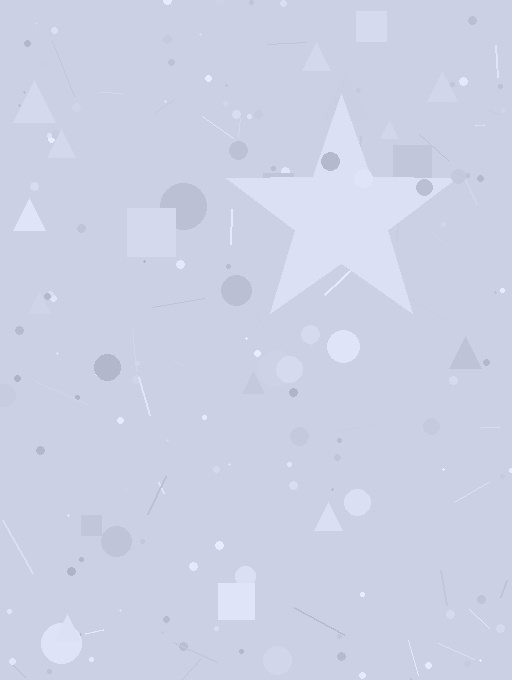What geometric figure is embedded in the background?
A star is embedded in the background.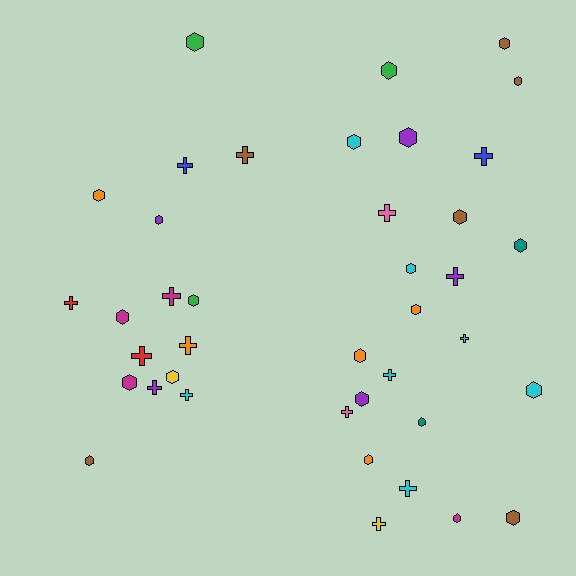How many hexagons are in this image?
There are 24 hexagons.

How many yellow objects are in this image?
There are 2 yellow objects.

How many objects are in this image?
There are 40 objects.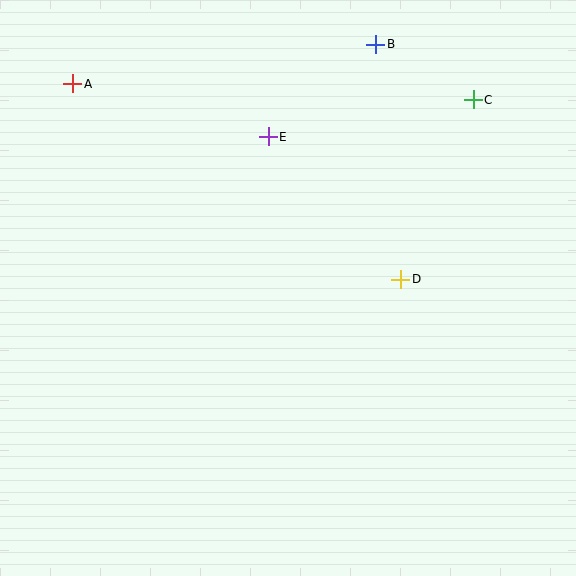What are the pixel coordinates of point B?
Point B is at (376, 44).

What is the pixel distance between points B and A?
The distance between B and A is 305 pixels.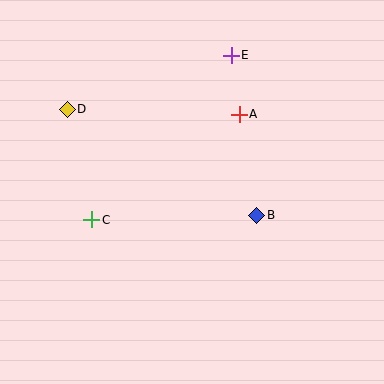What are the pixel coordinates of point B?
Point B is at (257, 215).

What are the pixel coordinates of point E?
Point E is at (231, 55).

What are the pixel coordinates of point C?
Point C is at (92, 220).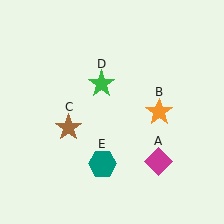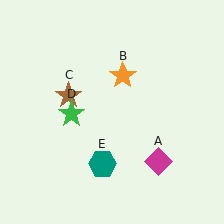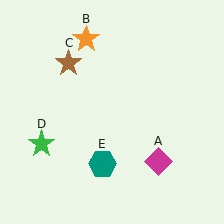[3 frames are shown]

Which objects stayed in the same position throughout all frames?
Magenta diamond (object A) and teal hexagon (object E) remained stationary.